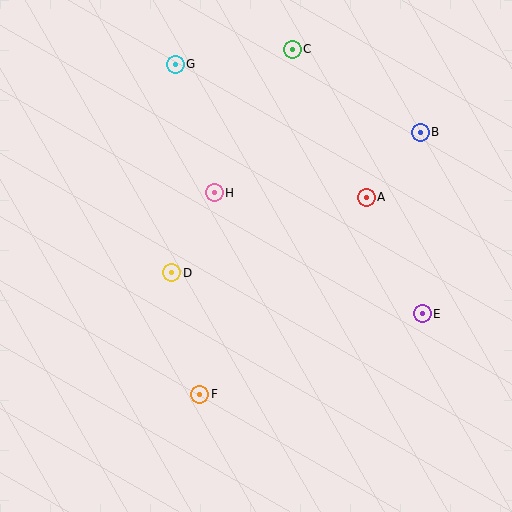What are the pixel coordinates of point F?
Point F is at (200, 394).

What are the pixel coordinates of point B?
Point B is at (420, 132).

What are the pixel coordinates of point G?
Point G is at (175, 64).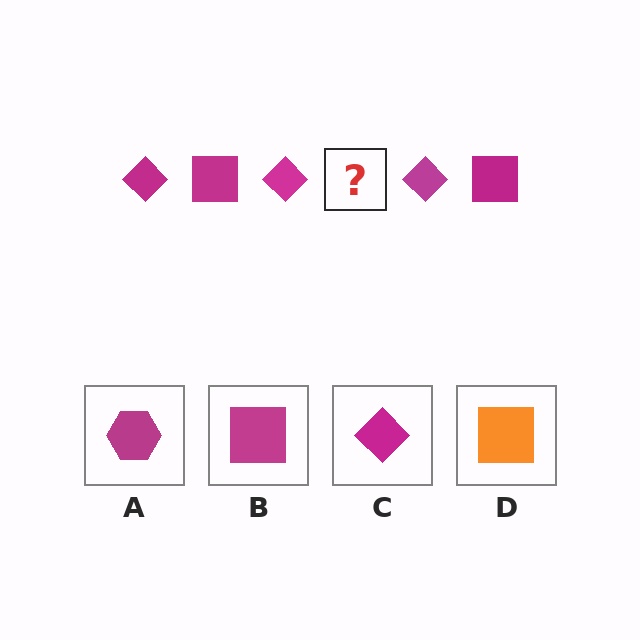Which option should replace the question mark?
Option B.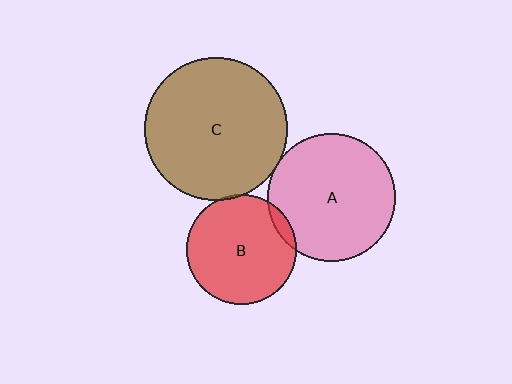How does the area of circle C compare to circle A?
Approximately 1.2 times.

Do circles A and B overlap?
Yes.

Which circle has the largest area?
Circle C (brown).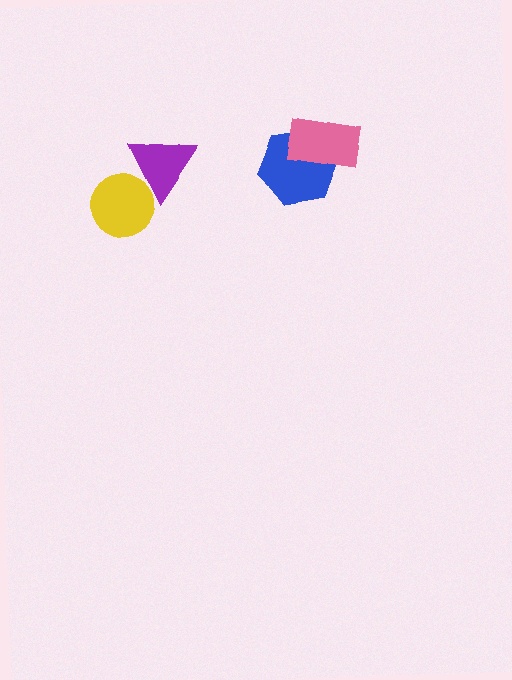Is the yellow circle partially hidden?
Yes, it is partially covered by another shape.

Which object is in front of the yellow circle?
The purple triangle is in front of the yellow circle.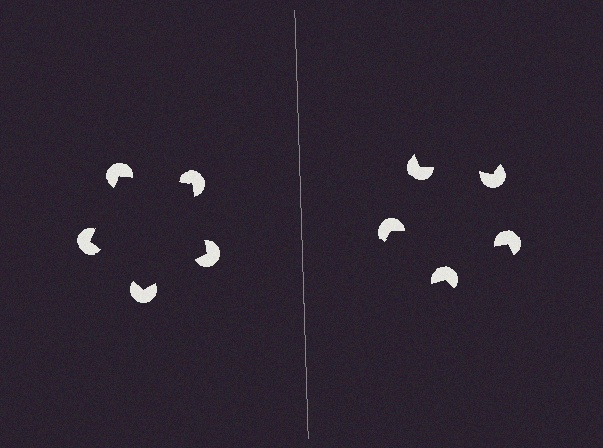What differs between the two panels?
The pac-man discs are positioned identically on both sides; only the wedge orientations differ. On the left they align to a pentagon; on the right they are misaligned.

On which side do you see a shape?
An illusory pentagon appears on the left side. On the right side the wedge cuts are rotated, so no coherent shape forms.